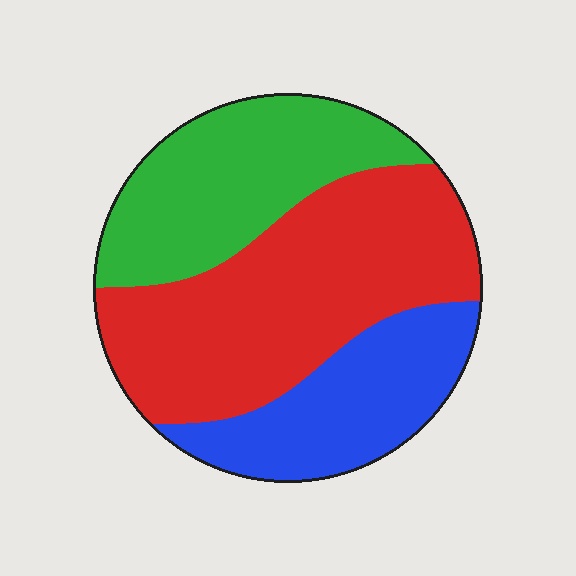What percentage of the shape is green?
Green takes up between a sixth and a third of the shape.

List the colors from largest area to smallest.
From largest to smallest: red, green, blue.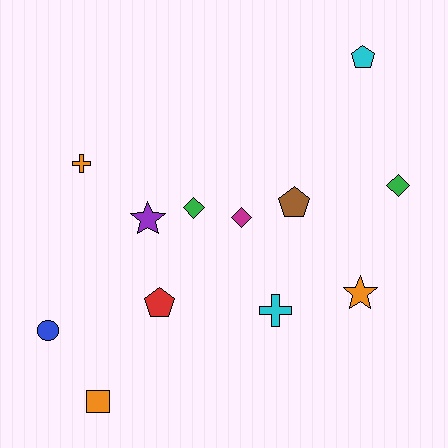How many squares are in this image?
There is 1 square.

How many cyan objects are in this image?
There are 2 cyan objects.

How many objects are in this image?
There are 12 objects.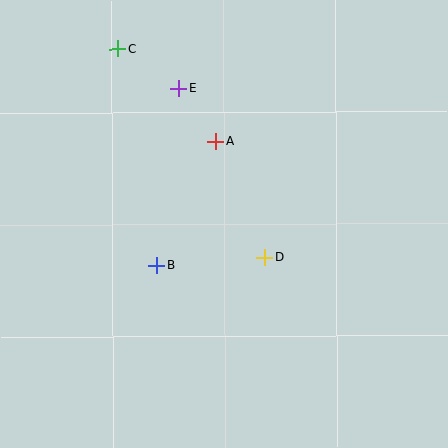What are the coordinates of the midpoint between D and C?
The midpoint between D and C is at (192, 153).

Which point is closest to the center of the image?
Point D at (265, 257) is closest to the center.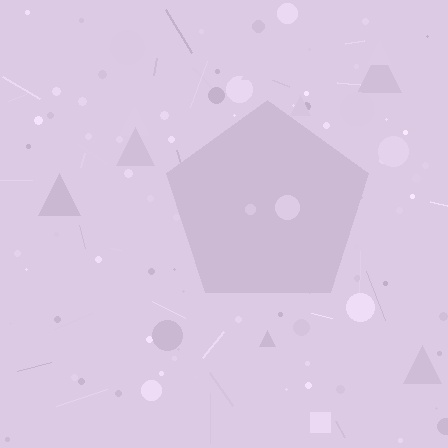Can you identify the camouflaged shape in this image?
The camouflaged shape is a pentagon.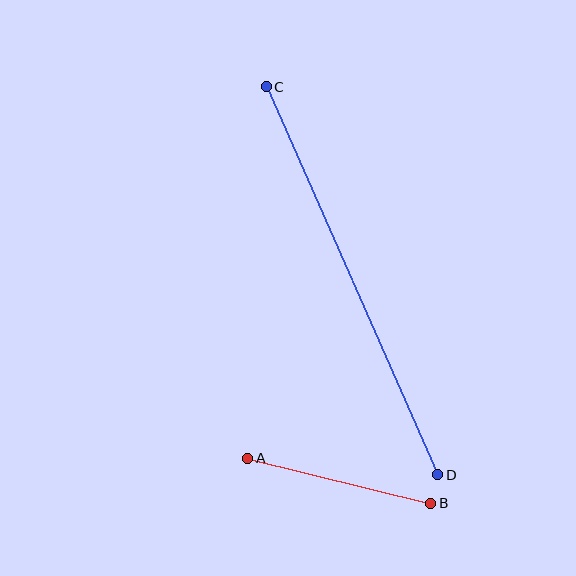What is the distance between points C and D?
The distance is approximately 424 pixels.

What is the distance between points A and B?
The distance is approximately 188 pixels.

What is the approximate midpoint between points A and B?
The midpoint is at approximately (339, 481) pixels.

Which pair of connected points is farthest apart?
Points C and D are farthest apart.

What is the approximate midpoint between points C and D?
The midpoint is at approximately (352, 281) pixels.